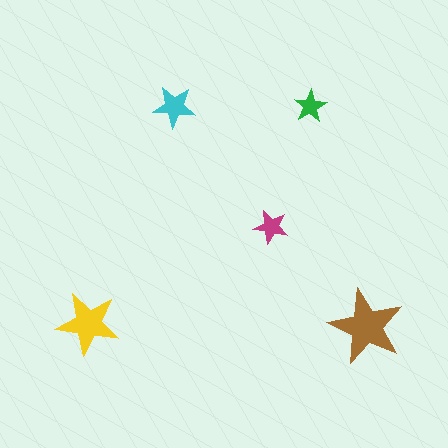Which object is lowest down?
The brown star is bottommost.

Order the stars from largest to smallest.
the brown one, the yellow one, the cyan one, the magenta one, the green one.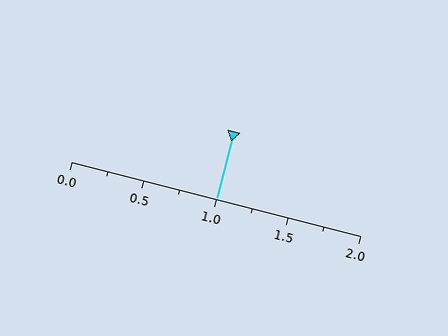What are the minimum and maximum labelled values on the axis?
The axis runs from 0.0 to 2.0.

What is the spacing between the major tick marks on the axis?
The major ticks are spaced 0.5 apart.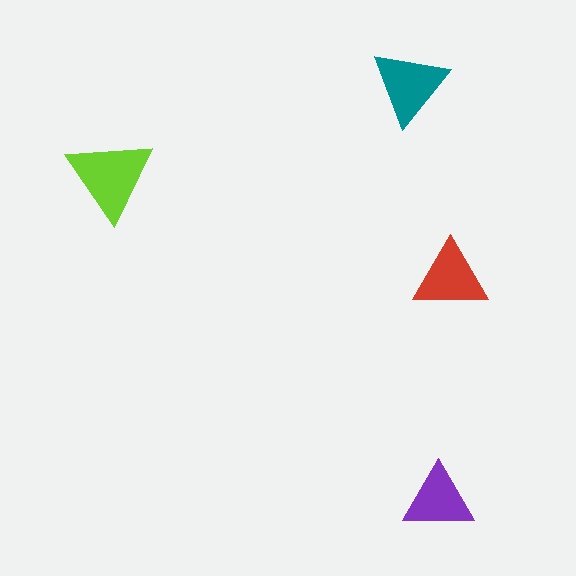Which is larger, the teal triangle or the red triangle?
The teal one.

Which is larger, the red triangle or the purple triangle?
The red one.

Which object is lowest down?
The purple triangle is bottommost.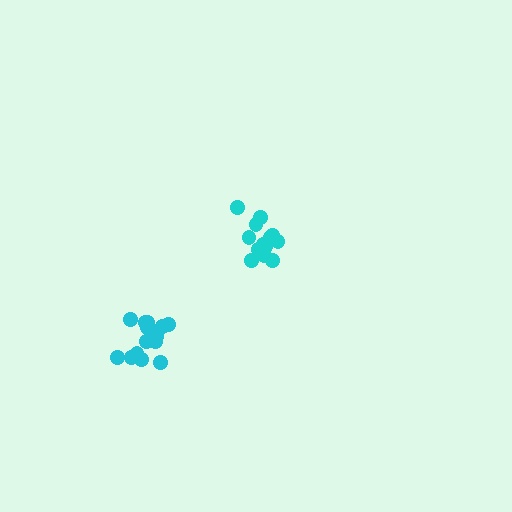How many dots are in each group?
Group 1: 13 dots, Group 2: 14 dots (27 total).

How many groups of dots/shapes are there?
There are 2 groups.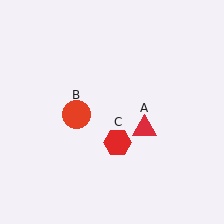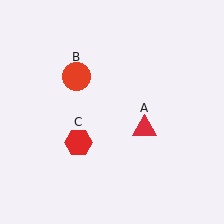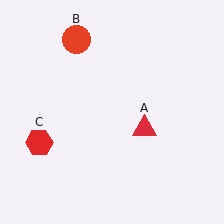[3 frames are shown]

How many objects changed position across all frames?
2 objects changed position: red circle (object B), red hexagon (object C).